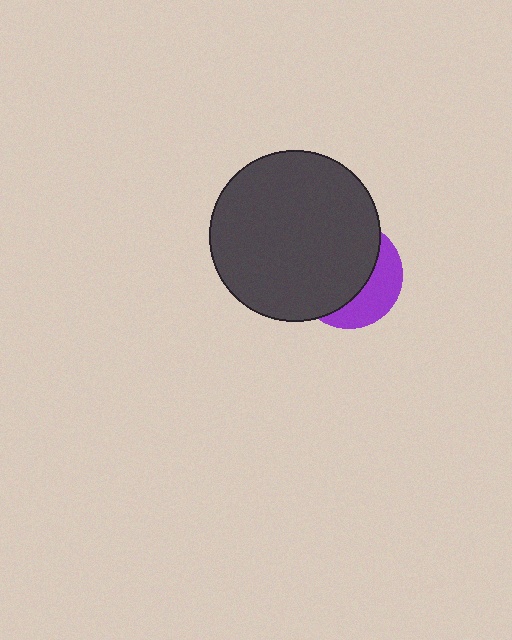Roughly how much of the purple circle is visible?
A small part of it is visible (roughly 34%).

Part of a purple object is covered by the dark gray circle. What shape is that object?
It is a circle.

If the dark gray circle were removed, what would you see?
You would see the complete purple circle.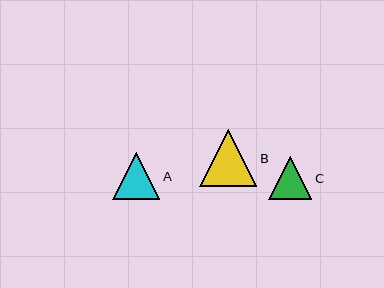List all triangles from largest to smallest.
From largest to smallest: B, A, C.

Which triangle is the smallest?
Triangle C is the smallest with a size of approximately 43 pixels.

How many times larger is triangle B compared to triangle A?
Triangle B is approximately 1.2 times the size of triangle A.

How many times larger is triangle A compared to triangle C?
Triangle A is approximately 1.1 times the size of triangle C.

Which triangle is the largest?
Triangle B is the largest with a size of approximately 57 pixels.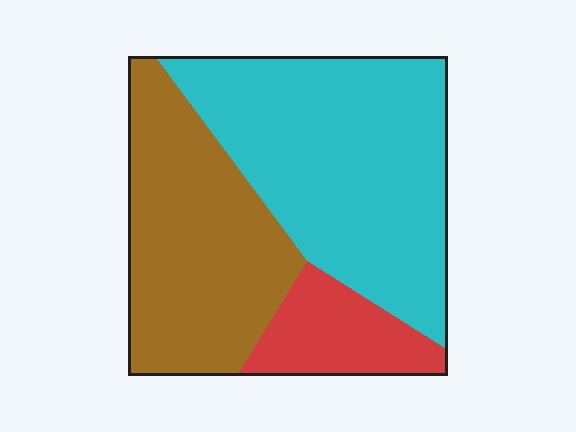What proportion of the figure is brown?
Brown covers 37% of the figure.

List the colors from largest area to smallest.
From largest to smallest: cyan, brown, red.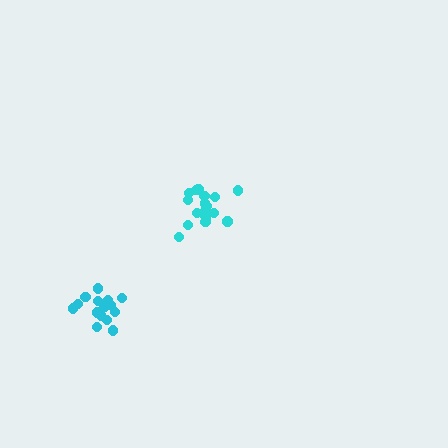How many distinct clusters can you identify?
There are 2 distinct clusters.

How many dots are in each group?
Group 1: 16 dots, Group 2: 18 dots (34 total).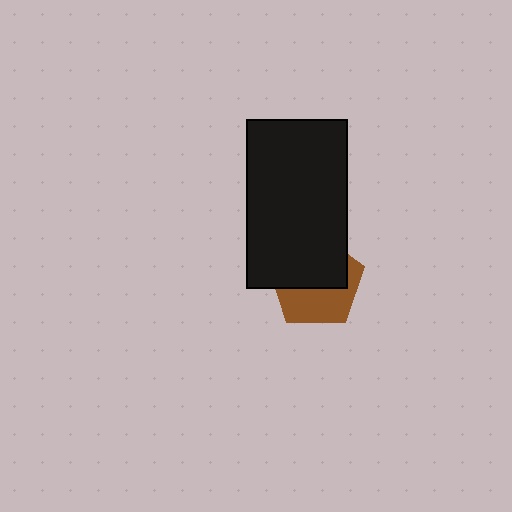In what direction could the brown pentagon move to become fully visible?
The brown pentagon could move down. That would shift it out from behind the black rectangle entirely.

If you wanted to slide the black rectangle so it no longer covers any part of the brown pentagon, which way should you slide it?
Slide it up — that is the most direct way to separate the two shapes.